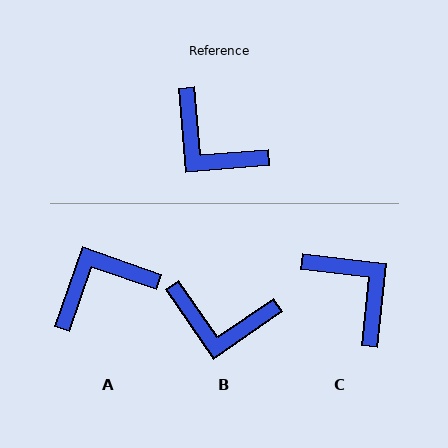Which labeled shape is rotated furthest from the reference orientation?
C, about 169 degrees away.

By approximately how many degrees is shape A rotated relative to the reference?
Approximately 114 degrees clockwise.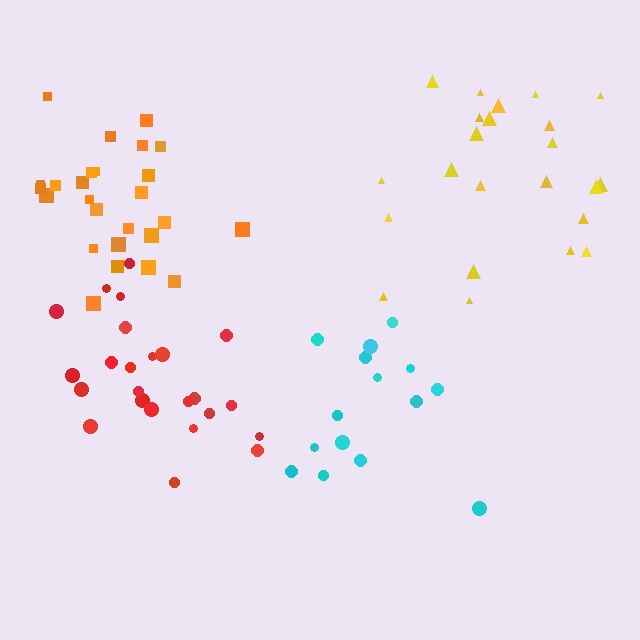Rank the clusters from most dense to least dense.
orange, red, yellow, cyan.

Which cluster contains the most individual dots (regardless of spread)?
Orange (26).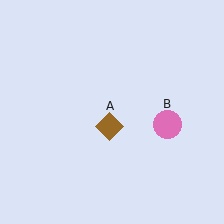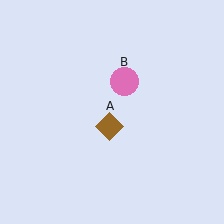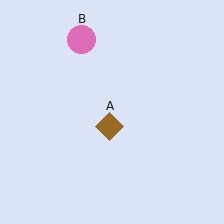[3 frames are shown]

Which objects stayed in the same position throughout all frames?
Brown diamond (object A) remained stationary.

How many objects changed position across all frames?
1 object changed position: pink circle (object B).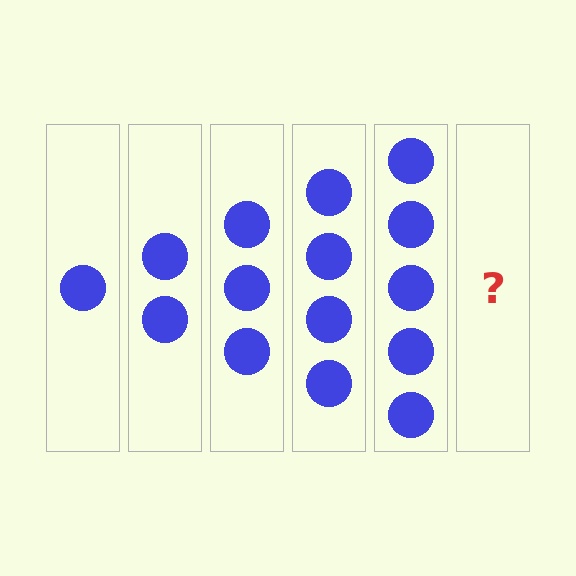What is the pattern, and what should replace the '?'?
The pattern is that each step adds one more circle. The '?' should be 6 circles.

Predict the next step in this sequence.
The next step is 6 circles.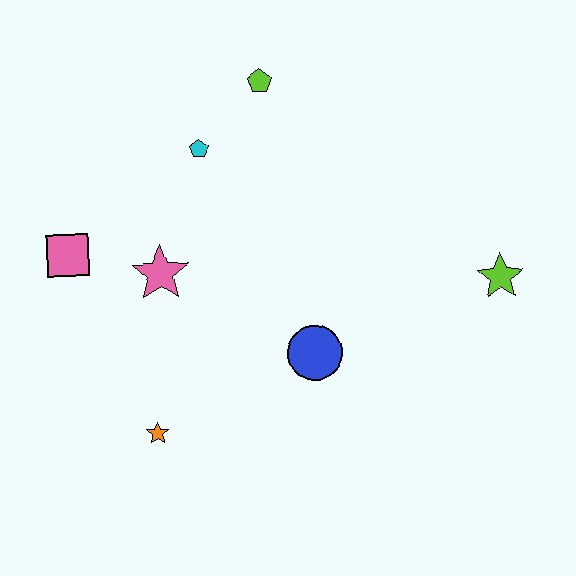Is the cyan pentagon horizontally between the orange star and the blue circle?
Yes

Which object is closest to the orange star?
The pink star is closest to the orange star.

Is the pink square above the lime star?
Yes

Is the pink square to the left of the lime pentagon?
Yes